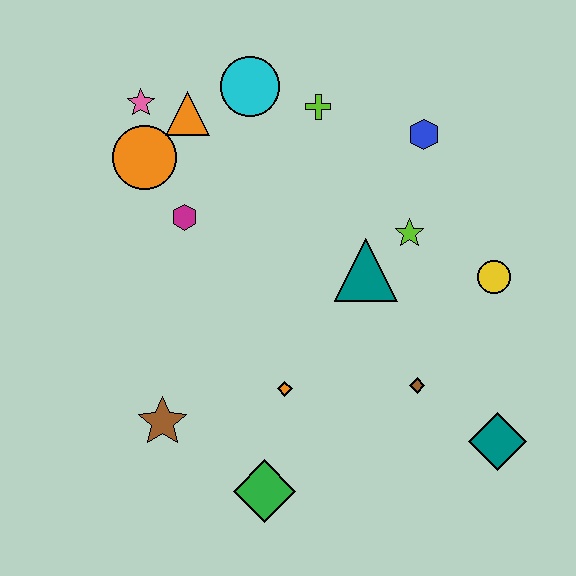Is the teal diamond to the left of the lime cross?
No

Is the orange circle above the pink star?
No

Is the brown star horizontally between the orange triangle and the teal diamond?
No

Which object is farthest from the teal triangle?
The pink star is farthest from the teal triangle.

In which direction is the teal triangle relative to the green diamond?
The teal triangle is above the green diamond.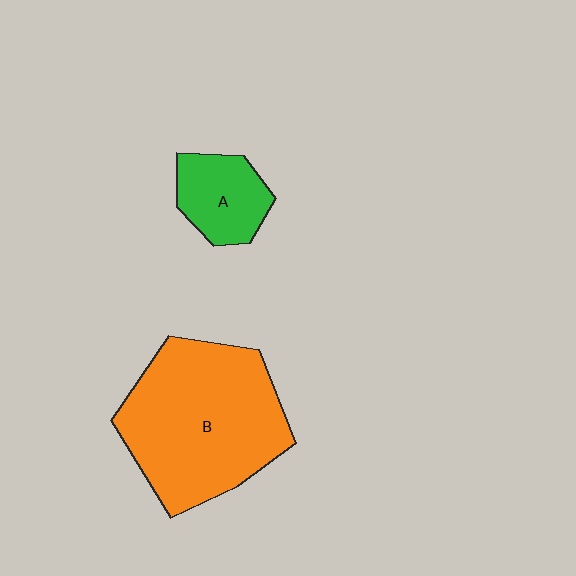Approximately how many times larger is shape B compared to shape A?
Approximately 3.1 times.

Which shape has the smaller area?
Shape A (green).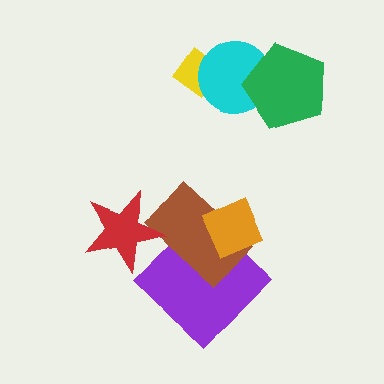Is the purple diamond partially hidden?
Yes, it is partially covered by another shape.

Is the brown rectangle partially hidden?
Yes, it is partially covered by another shape.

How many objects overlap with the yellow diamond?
1 object overlaps with the yellow diamond.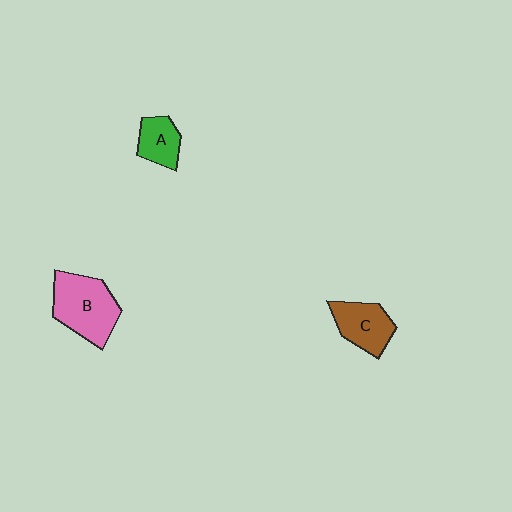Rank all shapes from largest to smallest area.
From largest to smallest: B (pink), C (brown), A (green).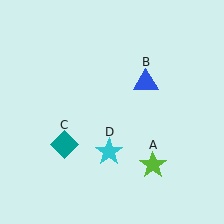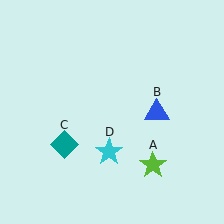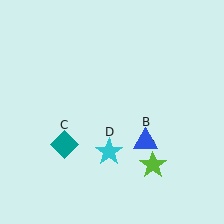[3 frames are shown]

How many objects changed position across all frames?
1 object changed position: blue triangle (object B).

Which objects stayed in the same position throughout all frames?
Lime star (object A) and teal diamond (object C) and cyan star (object D) remained stationary.